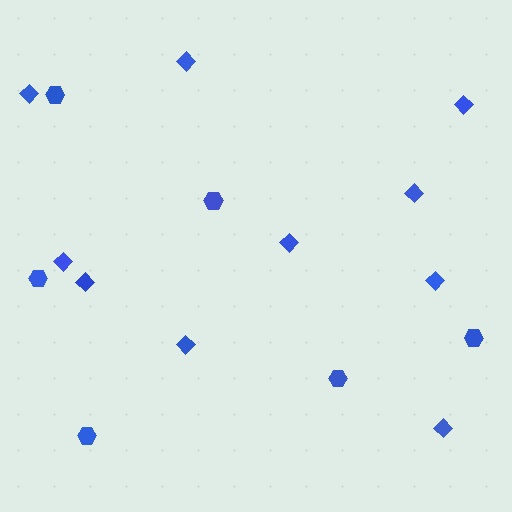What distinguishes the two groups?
There are 2 groups: one group of hexagons (6) and one group of diamonds (10).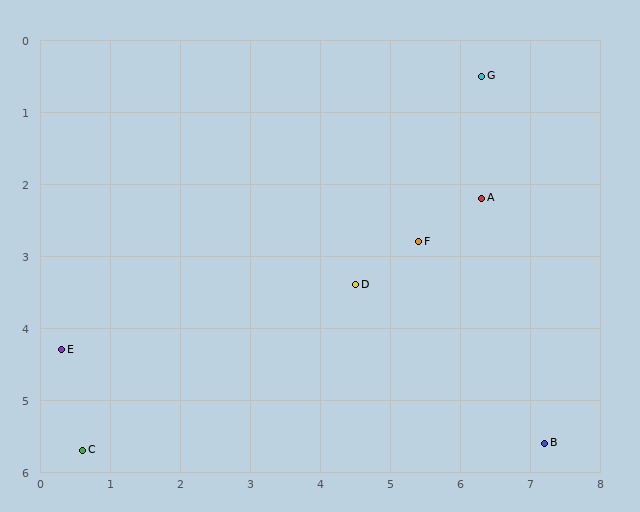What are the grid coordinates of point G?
Point G is at approximately (6.3, 0.5).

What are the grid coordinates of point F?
Point F is at approximately (5.4, 2.8).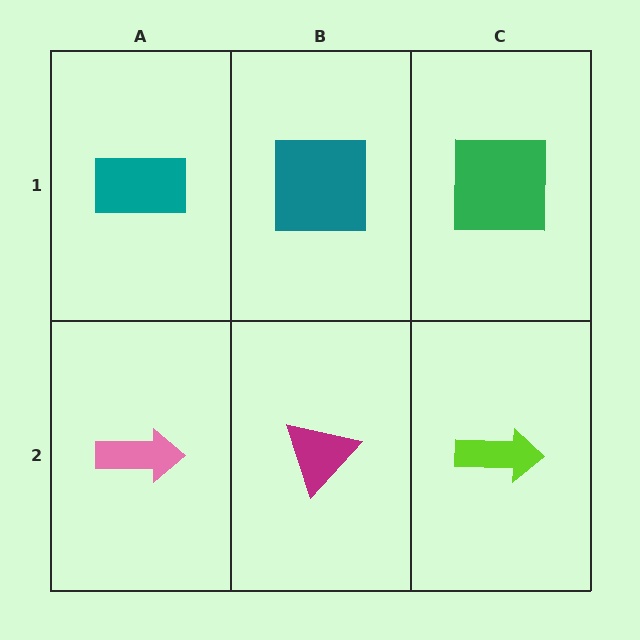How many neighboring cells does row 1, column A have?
2.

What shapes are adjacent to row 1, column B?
A magenta triangle (row 2, column B), a teal rectangle (row 1, column A), a green square (row 1, column C).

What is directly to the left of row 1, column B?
A teal rectangle.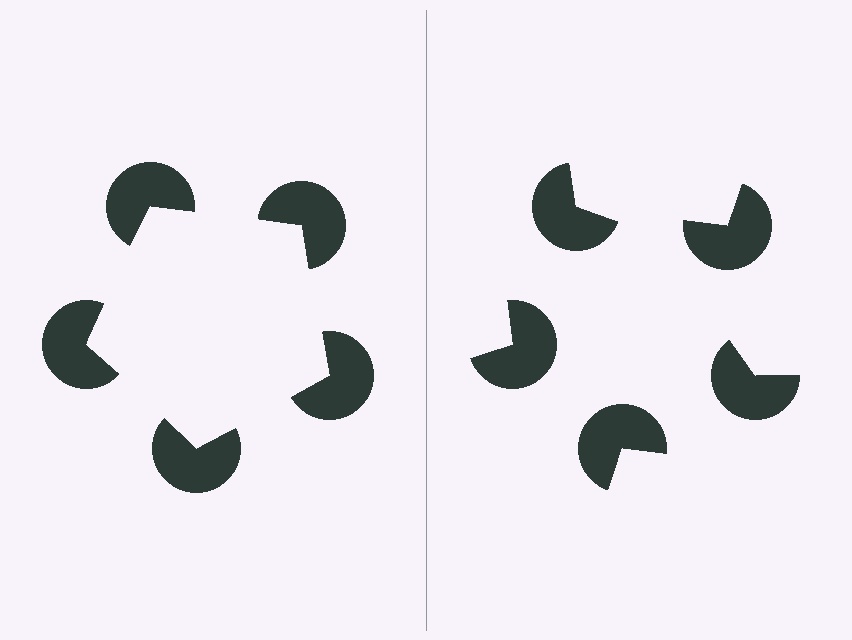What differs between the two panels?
The pac-man discs are positioned identically on both sides; only the wedge orientations differ. On the left they align to a pentagon; on the right they are misaligned.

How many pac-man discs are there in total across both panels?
10 — 5 on each side.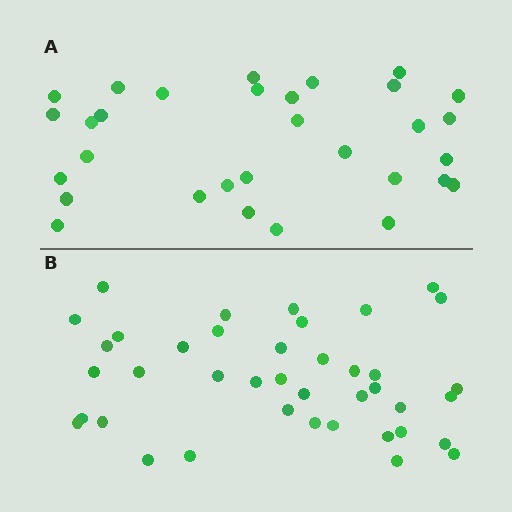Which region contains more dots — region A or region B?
Region B (the bottom region) has more dots.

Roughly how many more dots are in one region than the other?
Region B has roughly 8 or so more dots than region A.